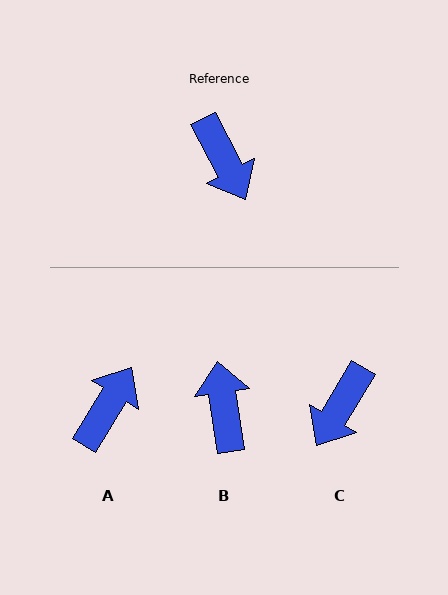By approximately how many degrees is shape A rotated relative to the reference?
Approximately 121 degrees counter-clockwise.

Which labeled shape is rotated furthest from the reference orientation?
B, about 161 degrees away.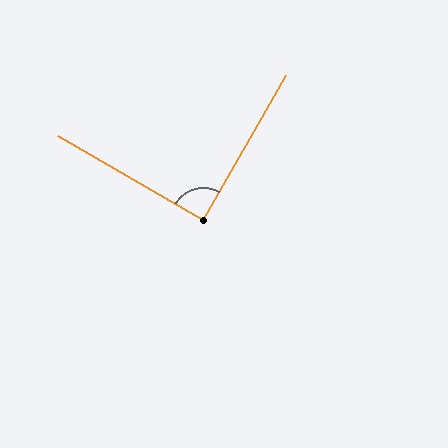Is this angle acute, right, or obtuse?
It is approximately a right angle.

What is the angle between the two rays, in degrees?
Approximately 89 degrees.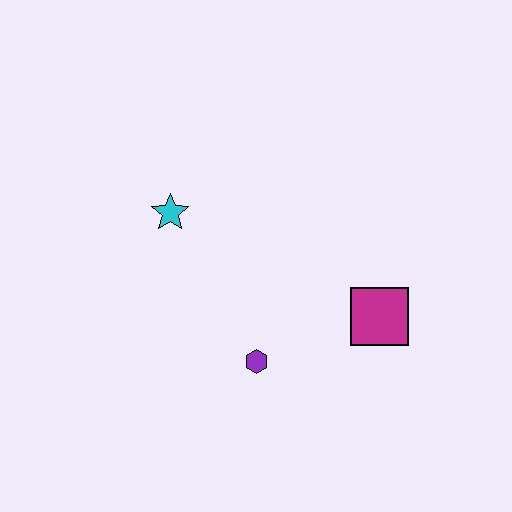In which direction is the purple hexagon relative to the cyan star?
The purple hexagon is below the cyan star.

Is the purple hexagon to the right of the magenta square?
No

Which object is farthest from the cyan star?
The magenta square is farthest from the cyan star.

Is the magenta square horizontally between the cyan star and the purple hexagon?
No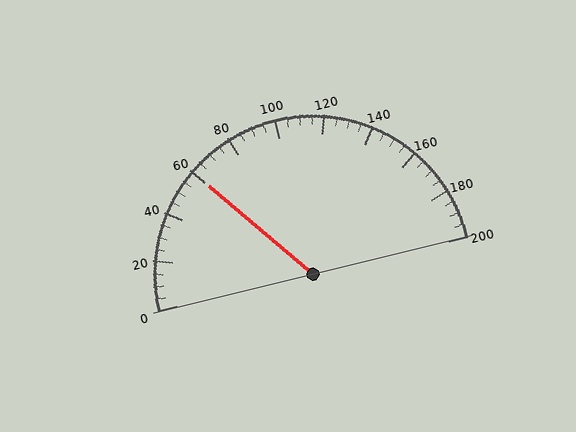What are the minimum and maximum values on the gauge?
The gauge ranges from 0 to 200.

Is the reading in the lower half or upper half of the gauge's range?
The reading is in the lower half of the range (0 to 200).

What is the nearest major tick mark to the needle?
The nearest major tick mark is 60.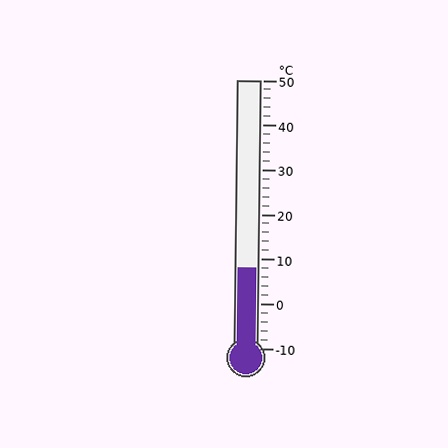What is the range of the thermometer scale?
The thermometer scale ranges from -10°C to 50°C.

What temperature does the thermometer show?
The thermometer shows approximately 8°C.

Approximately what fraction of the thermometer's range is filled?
The thermometer is filled to approximately 30% of its range.